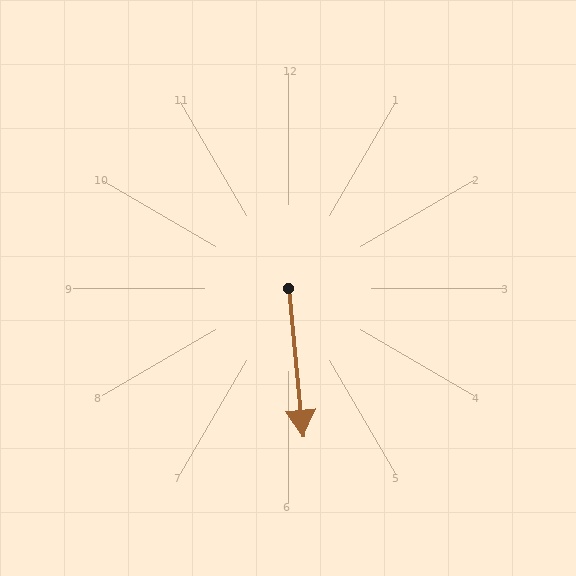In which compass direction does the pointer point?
South.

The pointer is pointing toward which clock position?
Roughly 6 o'clock.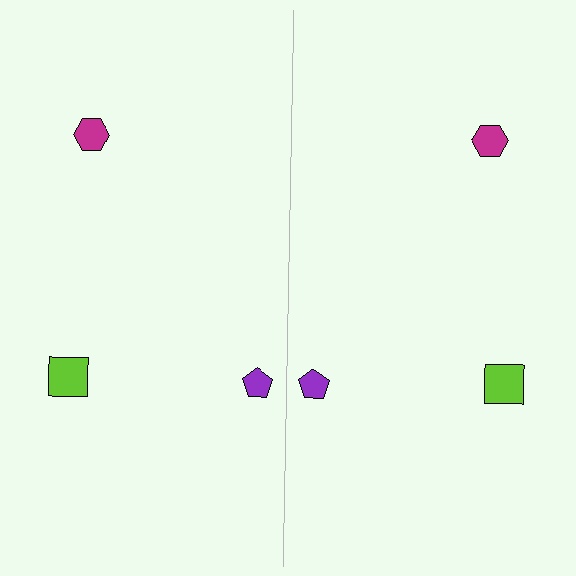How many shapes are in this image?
There are 6 shapes in this image.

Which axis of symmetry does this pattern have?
The pattern has a vertical axis of symmetry running through the center of the image.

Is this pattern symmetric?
Yes, this pattern has bilateral (reflection) symmetry.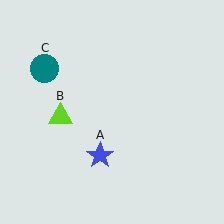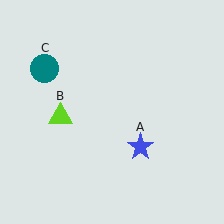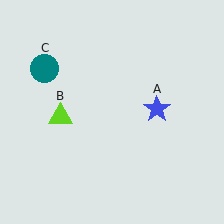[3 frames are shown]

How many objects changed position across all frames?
1 object changed position: blue star (object A).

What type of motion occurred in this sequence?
The blue star (object A) rotated counterclockwise around the center of the scene.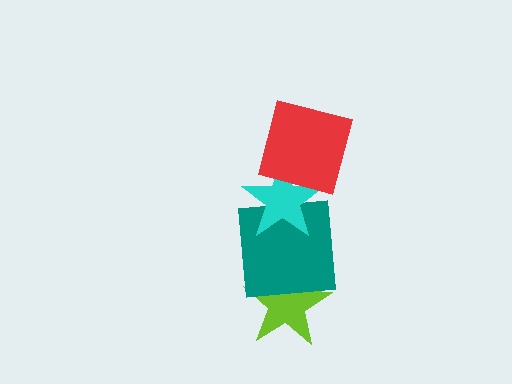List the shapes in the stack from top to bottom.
From top to bottom: the red square, the cyan star, the teal square, the lime star.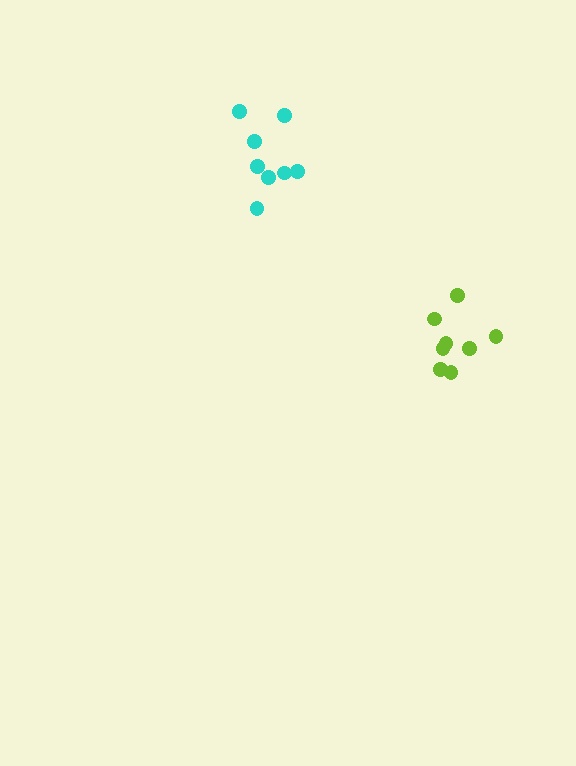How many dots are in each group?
Group 1: 8 dots, Group 2: 8 dots (16 total).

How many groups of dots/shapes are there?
There are 2 groups.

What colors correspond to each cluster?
The clusters are colored: cyan, lime.